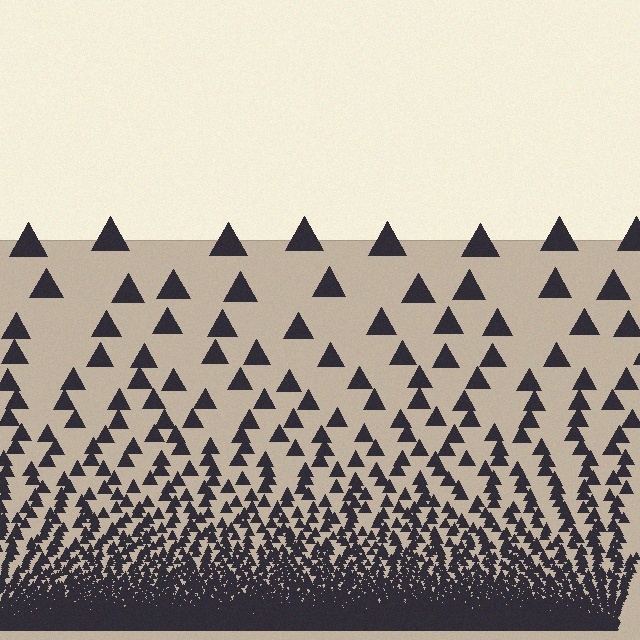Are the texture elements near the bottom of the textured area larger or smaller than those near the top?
Smaller. The gradient is inverted — elements near the bottom are smaller and denser.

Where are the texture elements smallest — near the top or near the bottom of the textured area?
Near the bottom.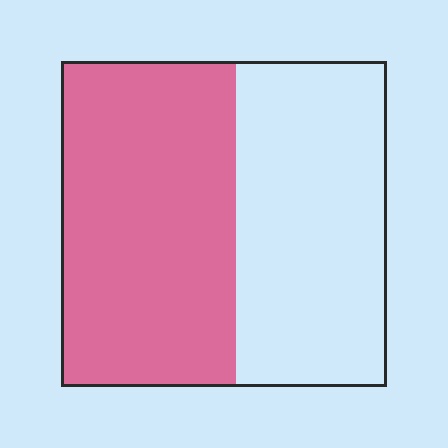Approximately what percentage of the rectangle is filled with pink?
Approximately 55%.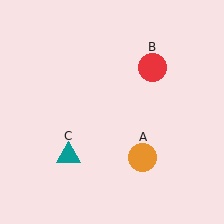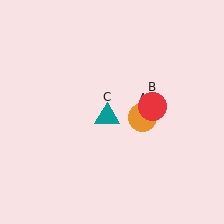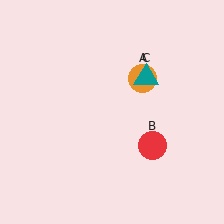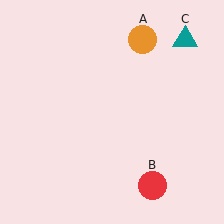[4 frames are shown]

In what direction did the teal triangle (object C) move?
The teal triangle (object C) moved up and to the right.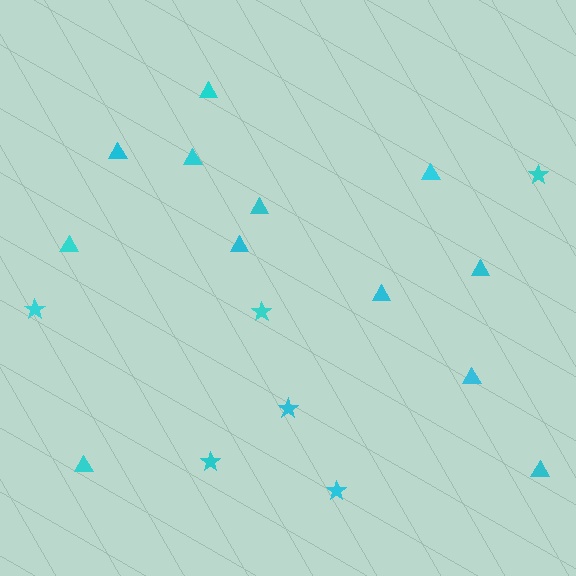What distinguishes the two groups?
There are 2 groups: one group of triangles (12) and one group of stars (6).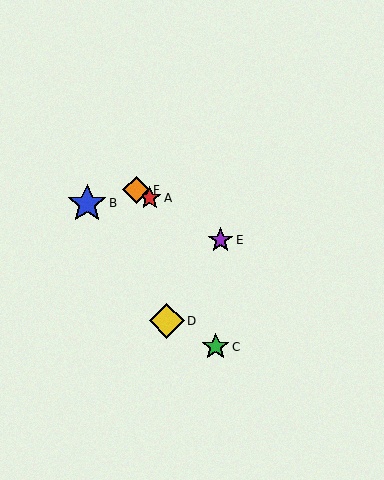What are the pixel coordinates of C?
Object C is at (216, 347).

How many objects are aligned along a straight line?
3 objects (A, E, F) are aligned along a straight line.